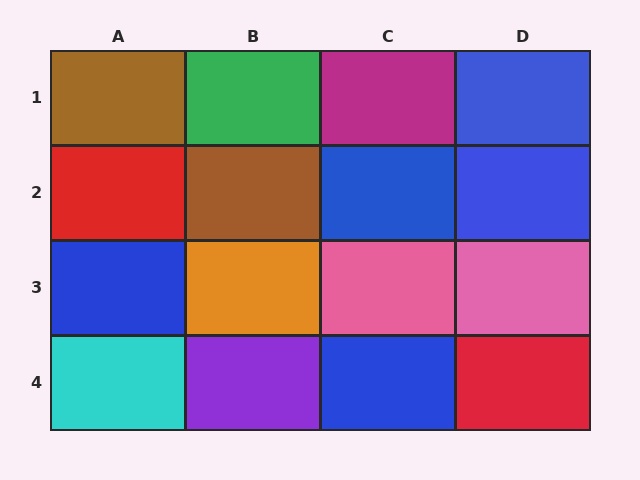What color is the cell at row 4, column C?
Blue.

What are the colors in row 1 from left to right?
Brown, green, magenta, blue.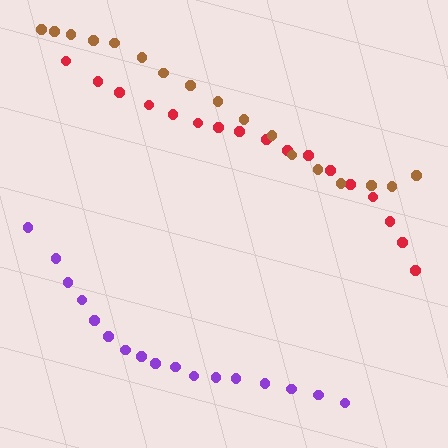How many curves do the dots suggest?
There are 3 distinct paths.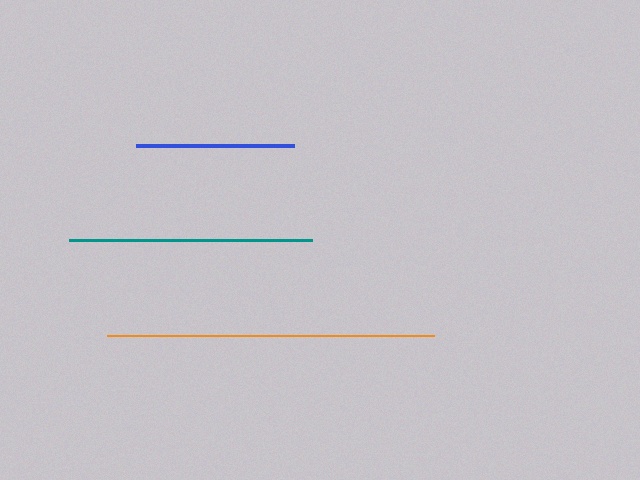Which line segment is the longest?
The orange line is the longest at approximately 327 pixels.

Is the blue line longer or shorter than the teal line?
The teal line is longer than the blue line.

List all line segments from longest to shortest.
From longest to shortest: orange, teal, blue.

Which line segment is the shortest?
The blue line is the shortest at approximately 158 pixels.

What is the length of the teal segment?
The teal segment is approximately 243 pixels long.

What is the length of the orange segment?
The orange segment is approximately 327 pixels long.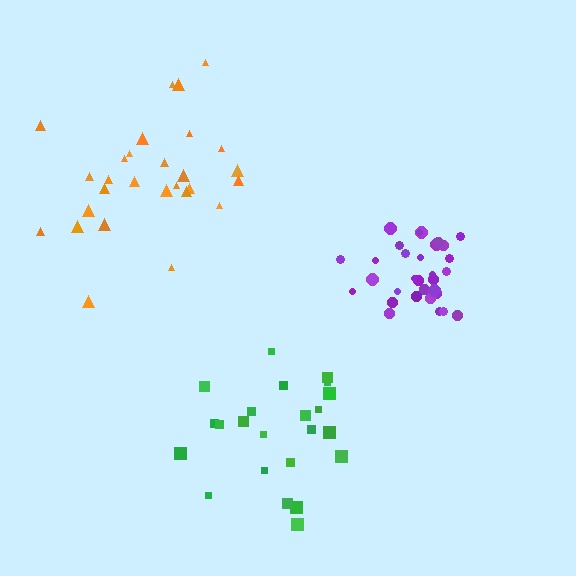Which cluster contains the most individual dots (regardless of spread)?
Purple (32).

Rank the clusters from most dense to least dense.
purple, orange, green.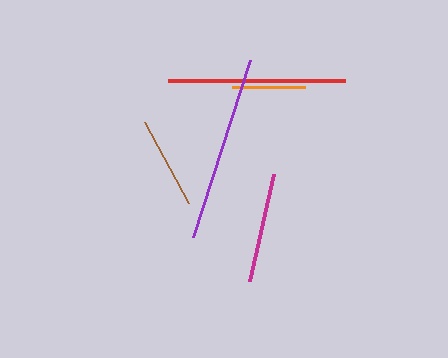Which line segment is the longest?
The purple line is the longest at approximately 186 pixels.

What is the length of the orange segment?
The orange segment is approximately 73 pixels long.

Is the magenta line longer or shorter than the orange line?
The magenta line is longer than the orange line.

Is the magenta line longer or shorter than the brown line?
The magenta line is longer than the brown line.